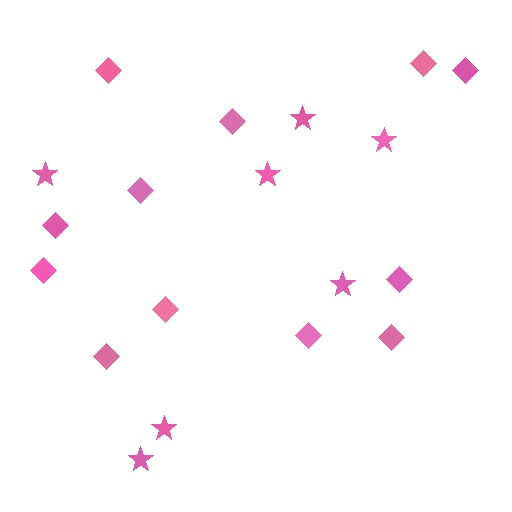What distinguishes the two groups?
There are 2 groups: one group of stars (7) and one group of diamonds (12).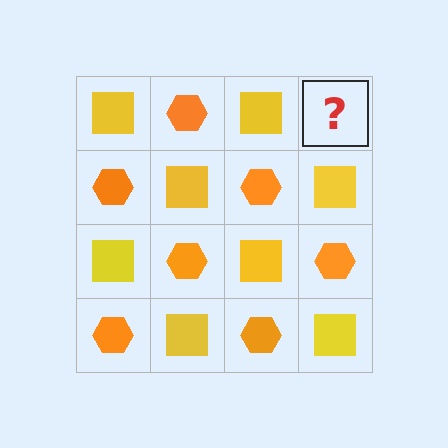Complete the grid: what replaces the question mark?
The question mark should be replaced with an orange hexagon.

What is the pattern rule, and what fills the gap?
The rule is that it alternates yellow square and orange hexagon in a checkerboard pattern. The gap should be filled with an orange hexagon.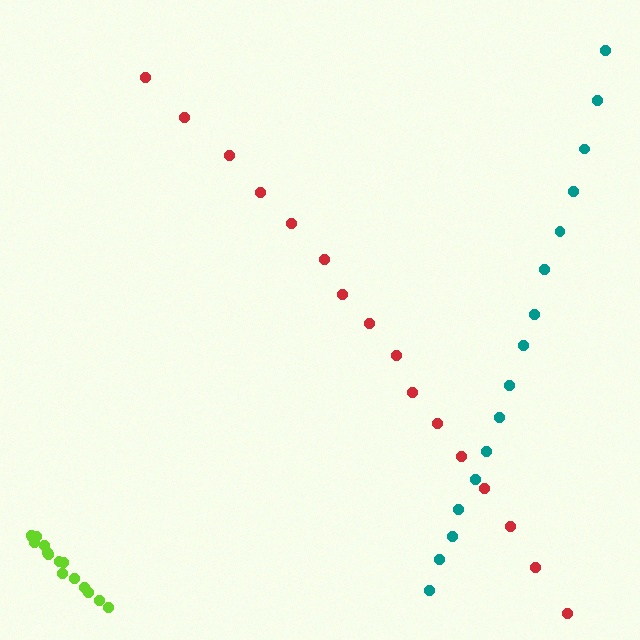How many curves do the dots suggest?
There are 3 distinct paths.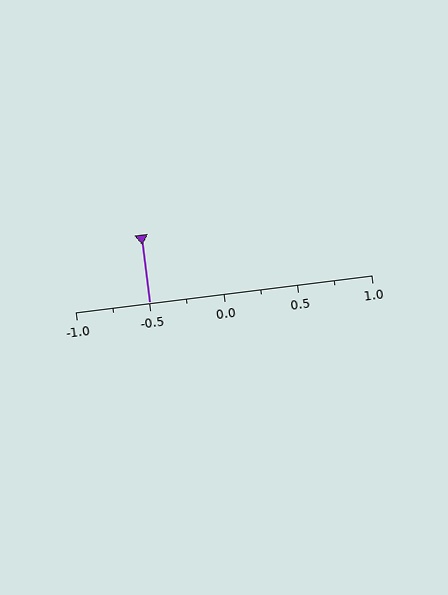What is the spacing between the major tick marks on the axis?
The major ticks are spaced 0.5 apart.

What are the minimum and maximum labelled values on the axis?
The axis runs from -1.0 to 1.0.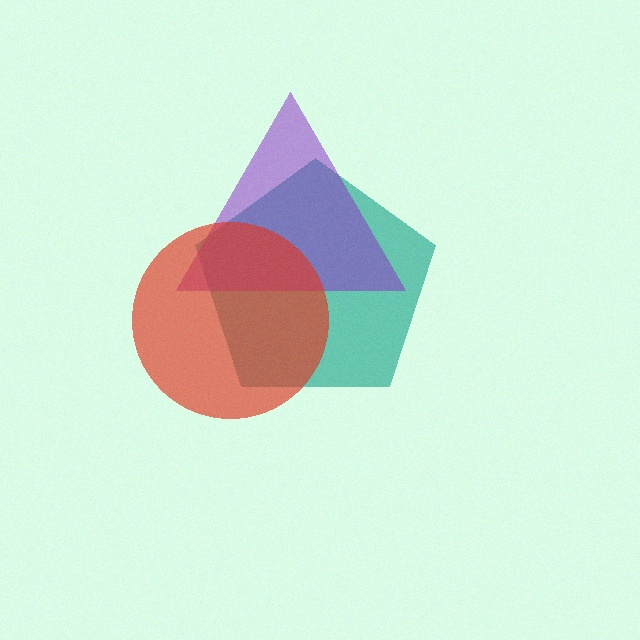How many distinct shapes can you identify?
There are 3 distinct shapes: a teal pentagon, a purple triangle, a red circle.